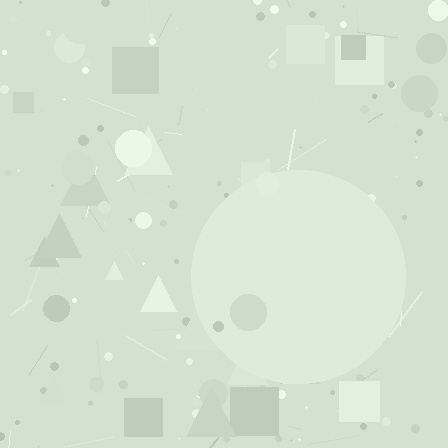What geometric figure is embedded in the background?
A circle is embedded in the background.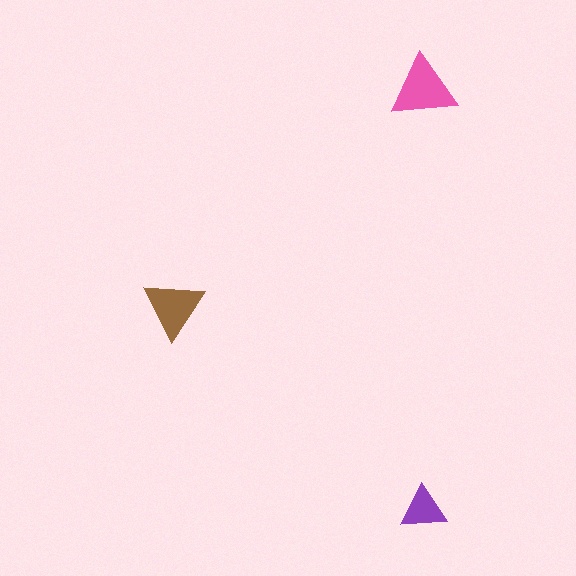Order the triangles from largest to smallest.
the pink one, the brown one, the purple one.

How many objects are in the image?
There are 3 objects in the image.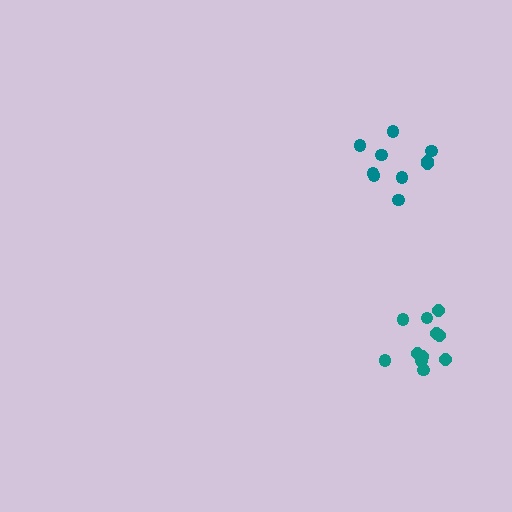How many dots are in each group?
Group 1: 10 dots, Group 2: 11 dots (21 total).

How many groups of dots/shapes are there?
There are 2 groups.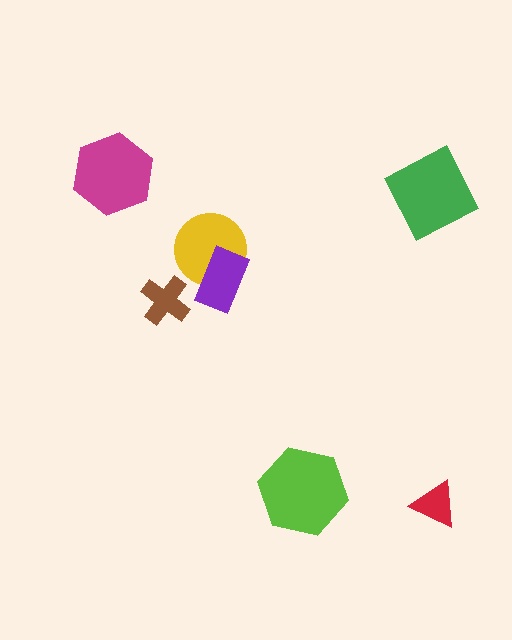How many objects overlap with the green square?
0 objects overlap with the green square.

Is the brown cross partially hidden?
No, no other shape covers it.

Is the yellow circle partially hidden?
Yes, it is partially covered by another shape.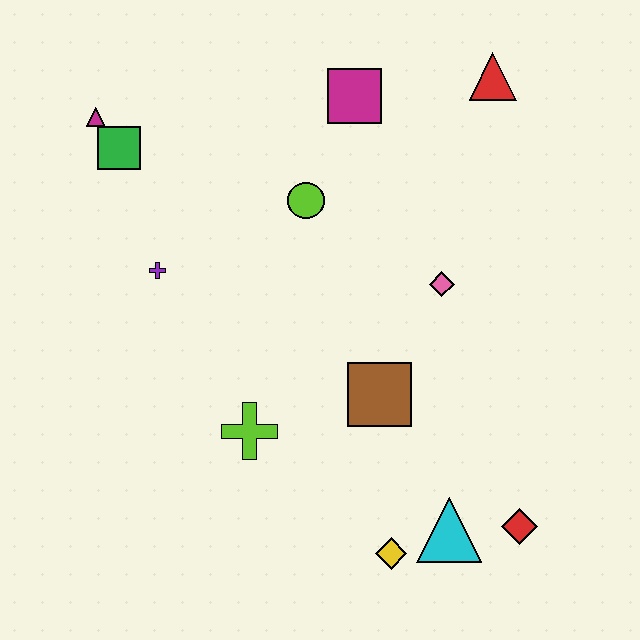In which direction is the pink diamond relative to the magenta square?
The pink diamond is below the magenta square.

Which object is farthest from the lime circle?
The red diamond is farthest from the lime circle.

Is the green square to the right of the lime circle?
No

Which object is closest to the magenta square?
The lime circle is closest to the magenta square.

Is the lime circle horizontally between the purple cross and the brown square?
Yes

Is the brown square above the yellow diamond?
Yes